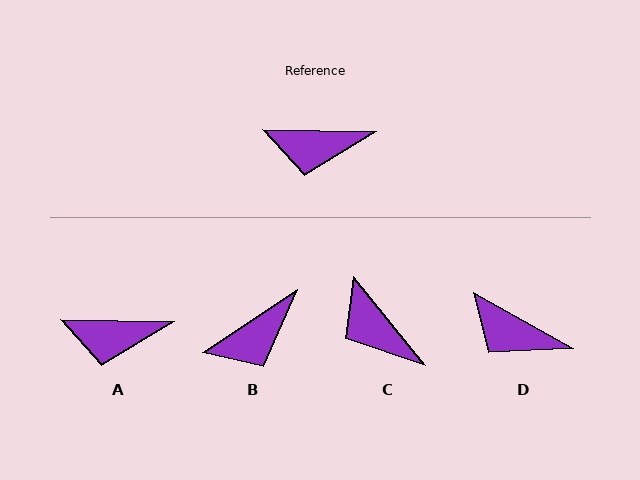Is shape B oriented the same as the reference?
No, it is off by about 34 degrees.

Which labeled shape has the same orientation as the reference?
A.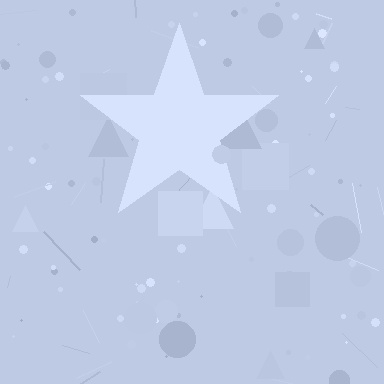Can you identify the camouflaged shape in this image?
The camouflaged shape is a star.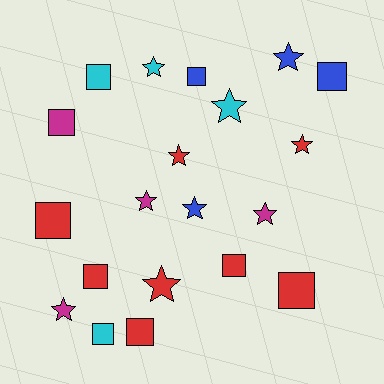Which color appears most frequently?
Red, with 8 objects.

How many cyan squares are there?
There are 2 cyan squares.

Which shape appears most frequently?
Star, with 10 objects.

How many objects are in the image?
There are 20 objects.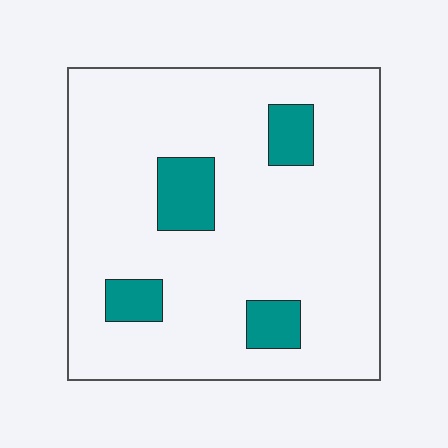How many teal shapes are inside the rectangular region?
4.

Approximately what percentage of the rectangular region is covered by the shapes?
Approximately 15%.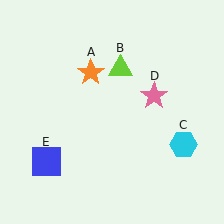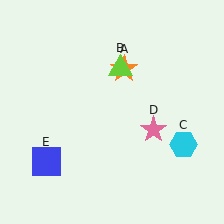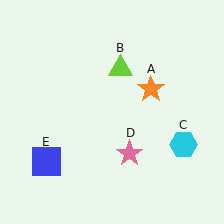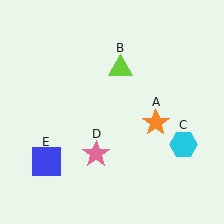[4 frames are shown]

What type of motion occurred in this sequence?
The orange star (object A), pink star (object D) rotated clockwise around the center of the scene.